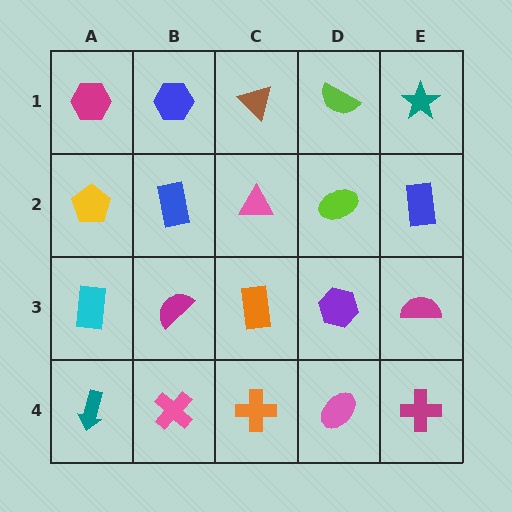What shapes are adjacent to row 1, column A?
A yellow pentagon (row 2, column A), a blue hexagon (row 1, column B).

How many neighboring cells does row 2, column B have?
4.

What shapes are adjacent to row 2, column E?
A teal star (row 1, column E), a magenta semicircle (row 3, column E), a lime ellipse (row 2, column D).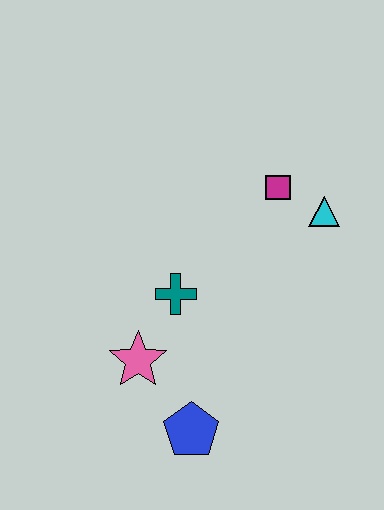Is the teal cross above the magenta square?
No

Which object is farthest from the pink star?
The cyan triangle is farthest from the pink star.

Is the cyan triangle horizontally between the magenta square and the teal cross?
No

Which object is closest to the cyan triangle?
The magenta square is closest to the cyan triangle.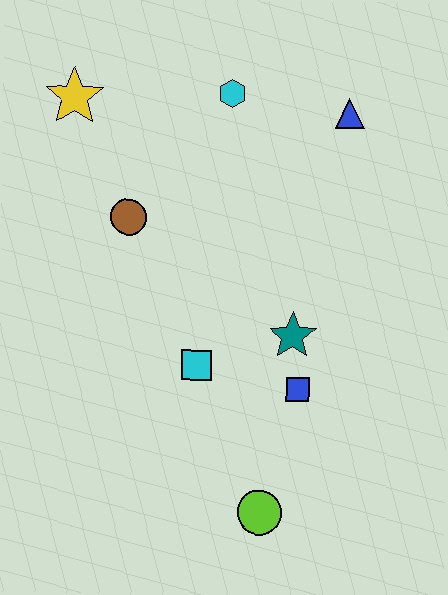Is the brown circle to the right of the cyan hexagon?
No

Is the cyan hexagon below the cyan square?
No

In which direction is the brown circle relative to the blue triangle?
The brown circle is to the left of the blue triangle.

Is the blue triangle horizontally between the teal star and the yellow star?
No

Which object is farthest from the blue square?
The yellow star is farthest from the blue square.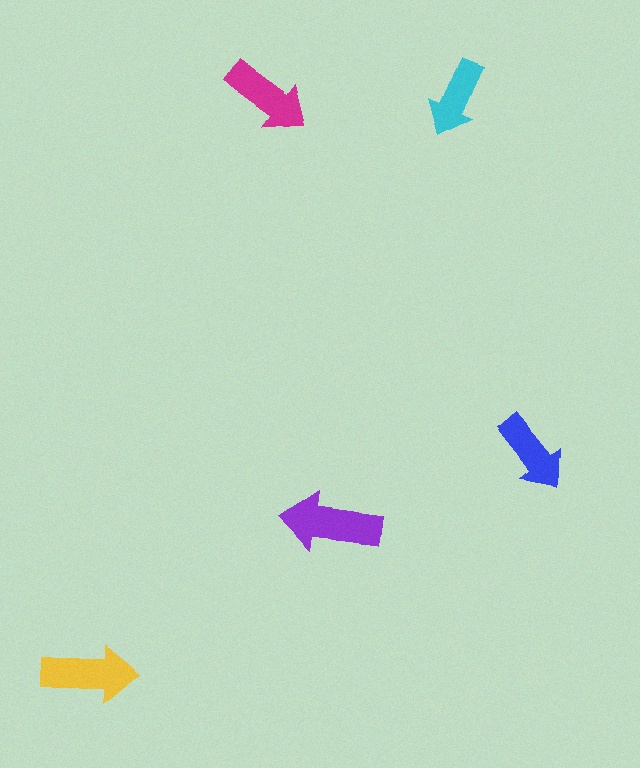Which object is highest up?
The cyan arrow is topmost.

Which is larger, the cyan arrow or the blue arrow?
The blue one.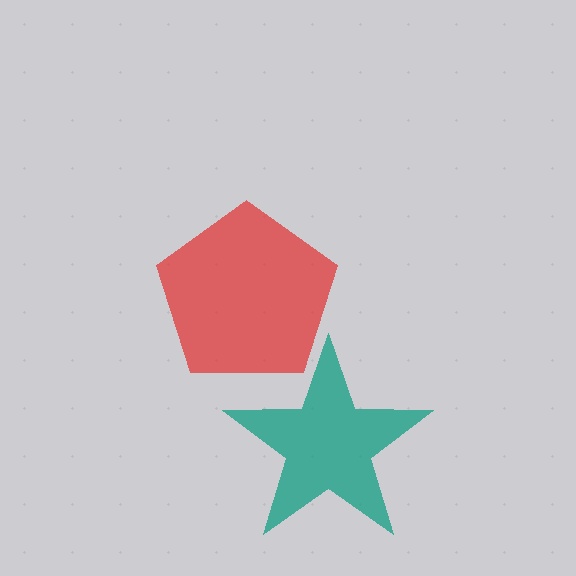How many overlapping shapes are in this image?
There are 2 overlapping shapes in the image.